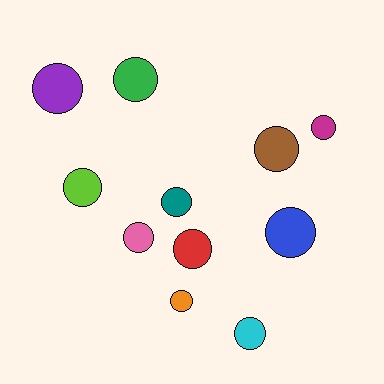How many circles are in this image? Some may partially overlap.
There are 11 circles.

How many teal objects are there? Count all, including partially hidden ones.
There is 1 teal object.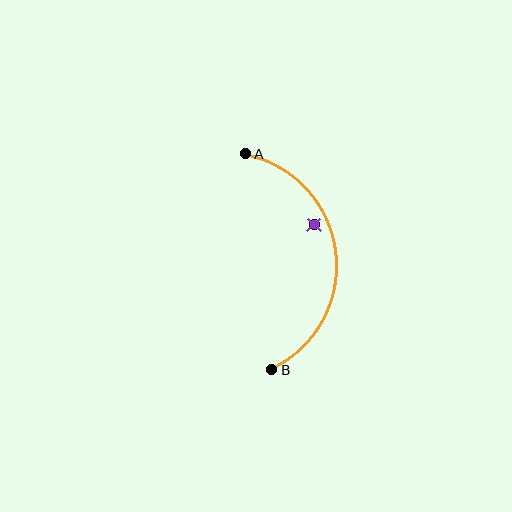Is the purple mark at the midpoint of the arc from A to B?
No — the purple mark does not lie on the arc at all. It sits slightly inside the curve.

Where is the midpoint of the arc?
The arc midpoint is the point on the curve farthest from the straight line joining A and B. It sits to the right of that line.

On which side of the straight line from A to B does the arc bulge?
The arc bulges to the right of the straight line connecting A and B.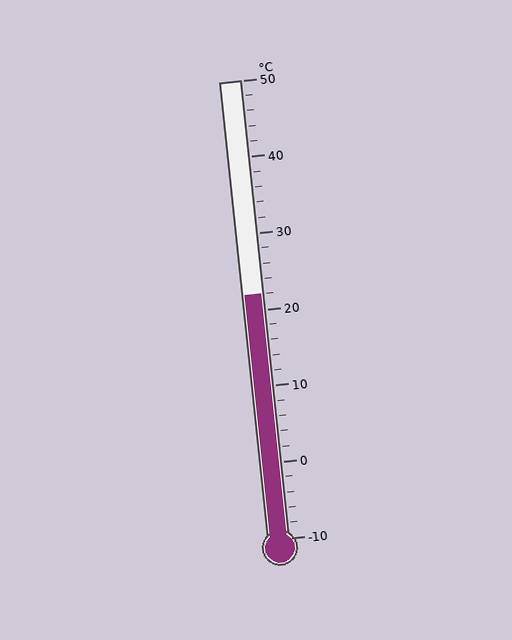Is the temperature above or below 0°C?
The temperature is above 0°C.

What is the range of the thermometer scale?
The thermometer scale ranges from -10°C to 50°C.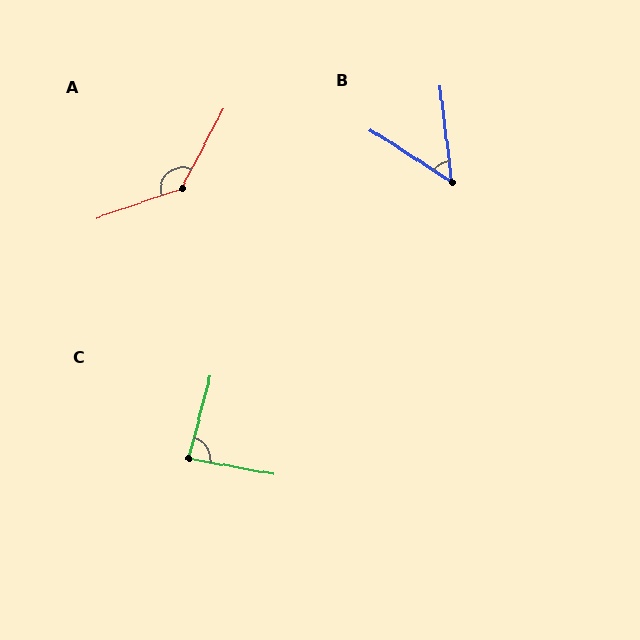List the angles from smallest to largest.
B (50°), C (86°), A (137°).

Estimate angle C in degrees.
Approximately 86 degrees.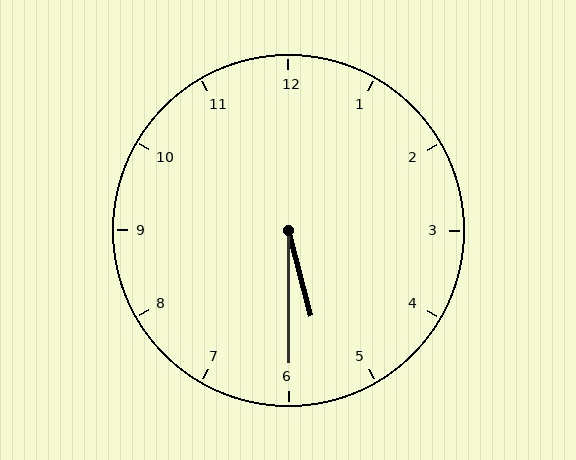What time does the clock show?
5:30.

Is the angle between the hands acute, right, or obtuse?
It is acute.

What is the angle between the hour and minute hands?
Approximately 15 degrees.